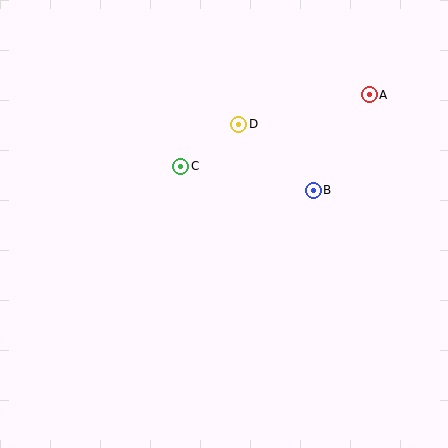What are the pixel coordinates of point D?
Point D is at (239, 124).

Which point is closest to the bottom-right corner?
Point B is closest to the bottom-right corner.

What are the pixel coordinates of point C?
Point C is at (181, 166).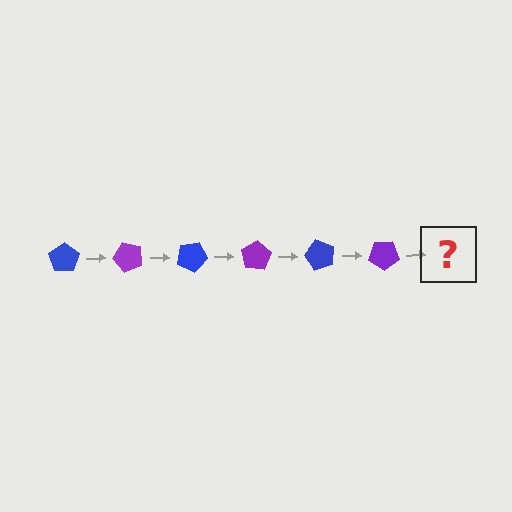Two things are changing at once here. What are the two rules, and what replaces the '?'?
The two rules are that it rotates 50 degrees each step and the color cycles through blue and purple. The '?' should be a blue pentagon, rotated 300 degrees from the start.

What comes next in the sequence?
The next element should be a blue pentagon, rotated 300 degrees from the start.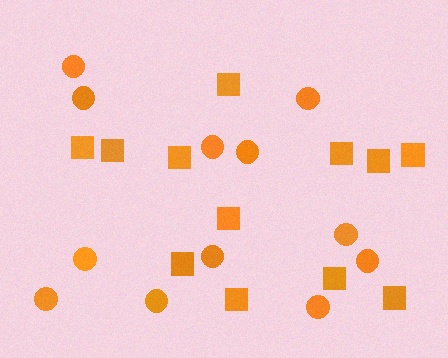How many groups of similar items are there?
There are 2 groups: one group of circles (12) and one group of squares (12).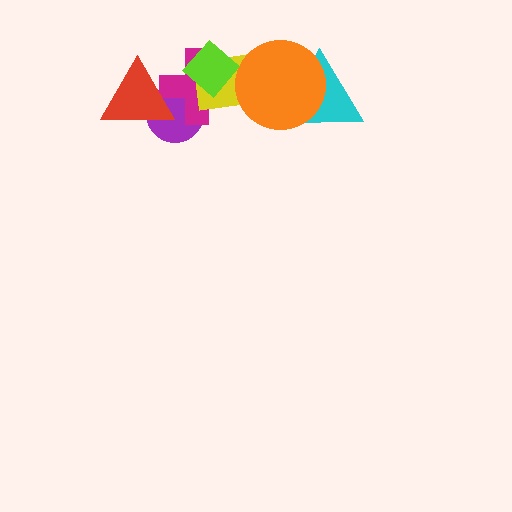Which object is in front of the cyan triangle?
The orange circle is in front of the cyan triangle.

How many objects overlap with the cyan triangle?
1 object overlaps with the cyan triangle.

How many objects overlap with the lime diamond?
2 objects overlap with the lime diamond.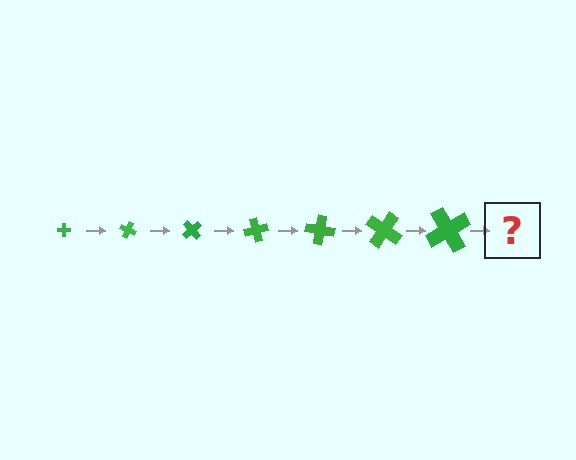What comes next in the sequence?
The next element should be a cross, larger than the previous one and rotated 175 degrees from the start.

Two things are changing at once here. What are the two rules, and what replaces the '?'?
The two rules are that the cross grows larger each step and it rotates 25 degrees each step. The '?' should be a cross, larger than the previous one and rotated 175 degrees from the start.